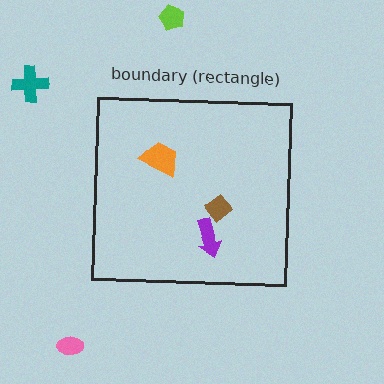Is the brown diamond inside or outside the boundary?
Inside.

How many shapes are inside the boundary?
3 inside, 3 outside.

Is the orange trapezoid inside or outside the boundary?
Inside.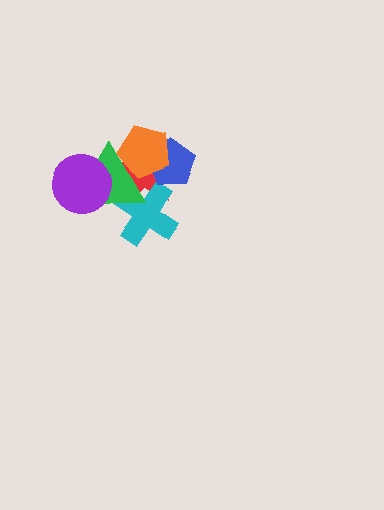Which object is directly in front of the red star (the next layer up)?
The cyan cross is directly in front of the red star.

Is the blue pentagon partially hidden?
Yes, it is partially covered by another shape.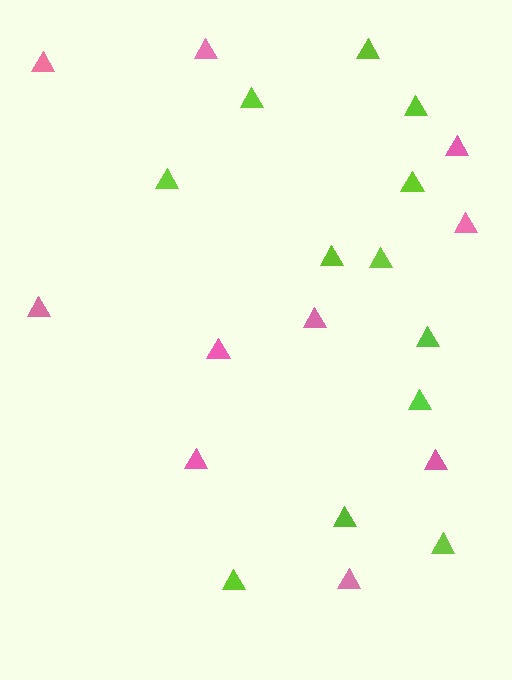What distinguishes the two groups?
There are 2 groups: one group of pink triangles (10) and one group of lime triangles (12).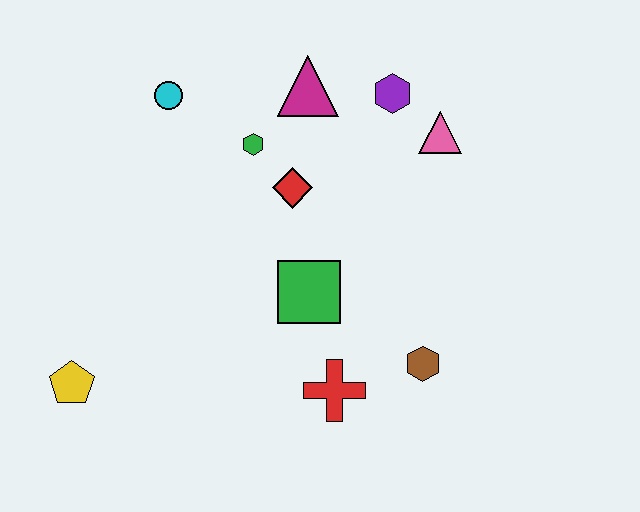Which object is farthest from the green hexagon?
The yellow pentagon is farthest from the green hexagon.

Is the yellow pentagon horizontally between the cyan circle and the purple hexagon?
No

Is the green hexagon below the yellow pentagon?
No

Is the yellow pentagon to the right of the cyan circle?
No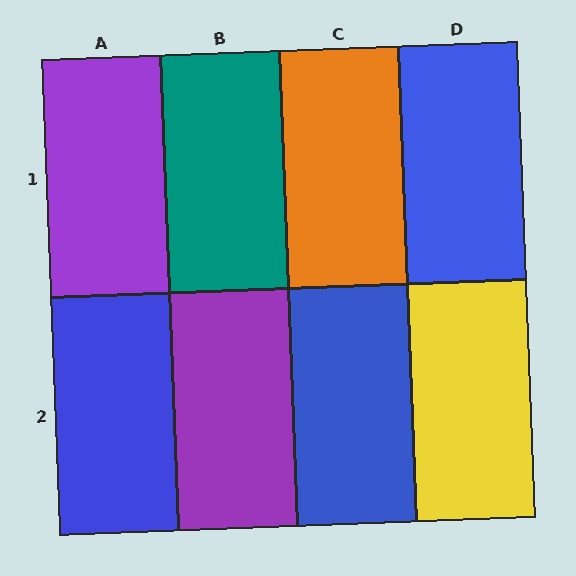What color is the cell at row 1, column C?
Orange.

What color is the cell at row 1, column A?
Purple.